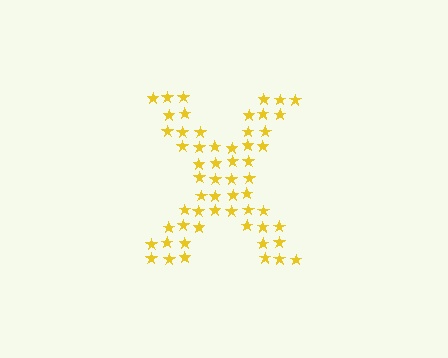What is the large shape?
The large shape is the letter X.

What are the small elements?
The small elements are stars.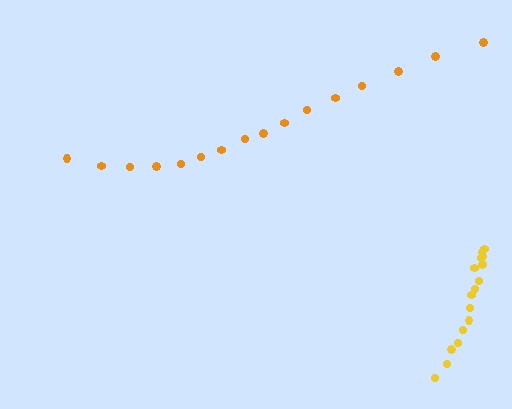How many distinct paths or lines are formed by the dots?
There are 2 distinct paths.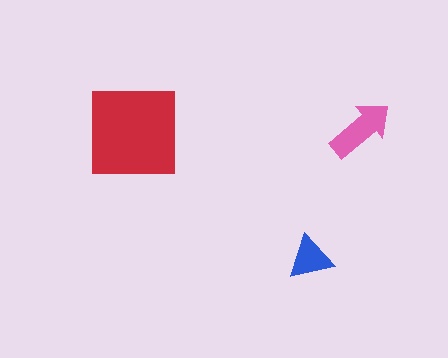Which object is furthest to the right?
The pink arrow is rightmost.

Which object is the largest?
The red square.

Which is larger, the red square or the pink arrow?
The red square.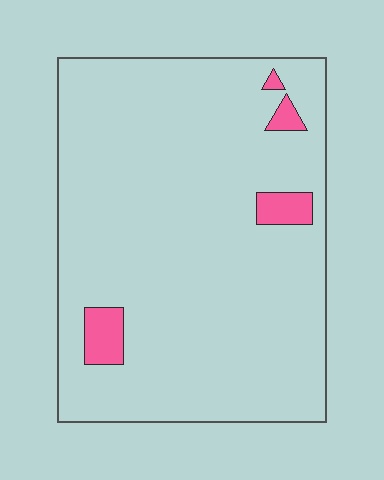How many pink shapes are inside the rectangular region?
4.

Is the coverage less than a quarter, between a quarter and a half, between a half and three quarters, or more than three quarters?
Less than a quarter.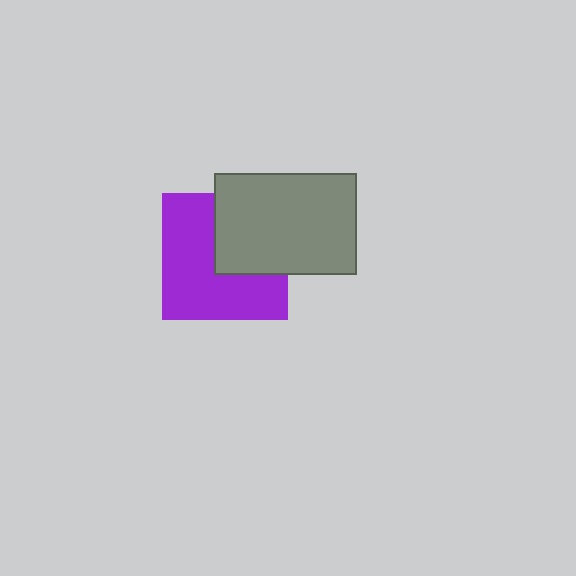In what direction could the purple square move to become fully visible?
The purple square could move toward the lower-left. That would shift it out from behind the gray rectangle entirely.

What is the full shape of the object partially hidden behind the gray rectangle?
The partially hidden object is a purple square.